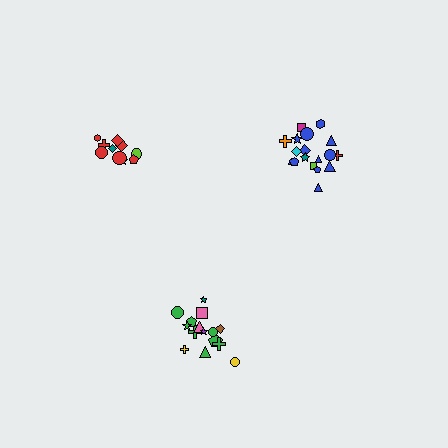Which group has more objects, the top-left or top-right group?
The top-right group.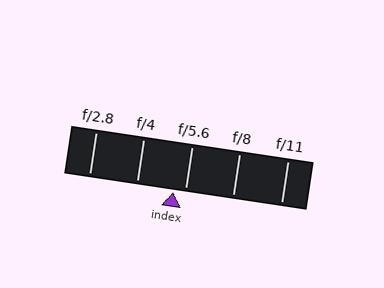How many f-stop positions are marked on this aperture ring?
There are 5 f-stop positions marked.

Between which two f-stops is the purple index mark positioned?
The index mark is between f/4 and f/5.6.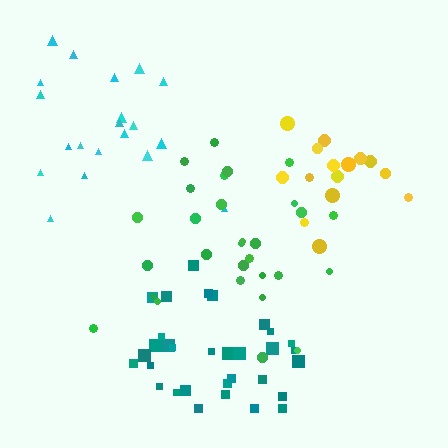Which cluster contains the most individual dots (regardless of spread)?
Teal (32).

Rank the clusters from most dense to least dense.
teal, yellow, green, cyan.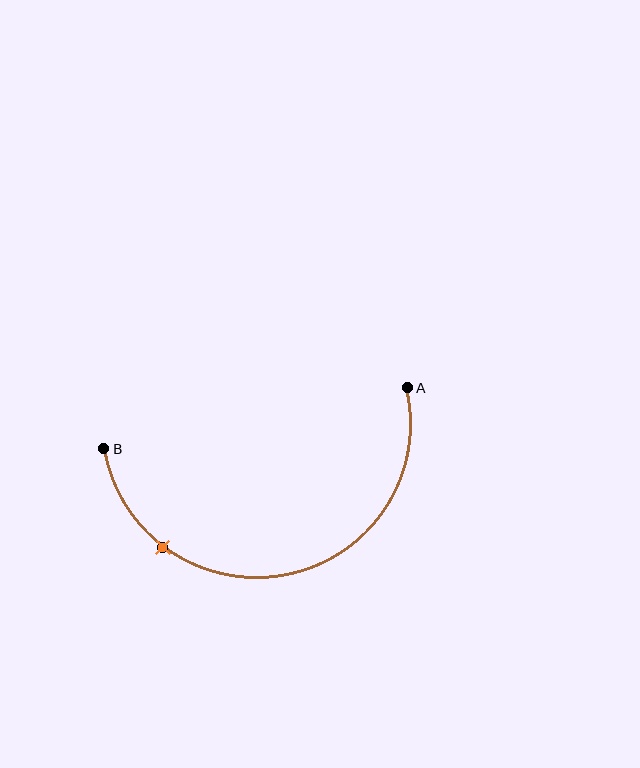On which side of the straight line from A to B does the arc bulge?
The arc bulges below the straight line connecting A and B.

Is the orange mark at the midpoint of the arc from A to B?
No. The orange mark lies on the arc but is closer to endpoint B. The arc midpoint would be at the point on the curve equidistant along the arc from both A and B.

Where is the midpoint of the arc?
The arc midpoint is the point on the curve farthest from the straight line joining A and B. It sits below that line.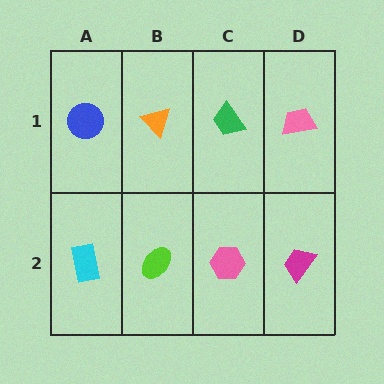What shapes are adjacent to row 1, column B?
A lime ellipse (row 2, column B), a blue circle (row 1, column A), a green trapezoid (row 1, column C).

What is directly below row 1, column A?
A cyan rectangle.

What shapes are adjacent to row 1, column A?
A cyan rectangle (row 2, column A), an orange triangle (row 1, column B).